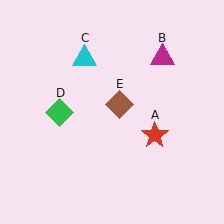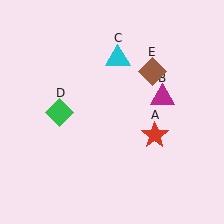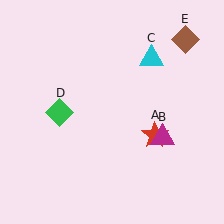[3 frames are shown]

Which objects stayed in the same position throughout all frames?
Red star (object A) and green diamond (object D) remained stationary.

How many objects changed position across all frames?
3 objects changed position: magenta triangle (object B), cyan triangle (object C), brown diamond (object E).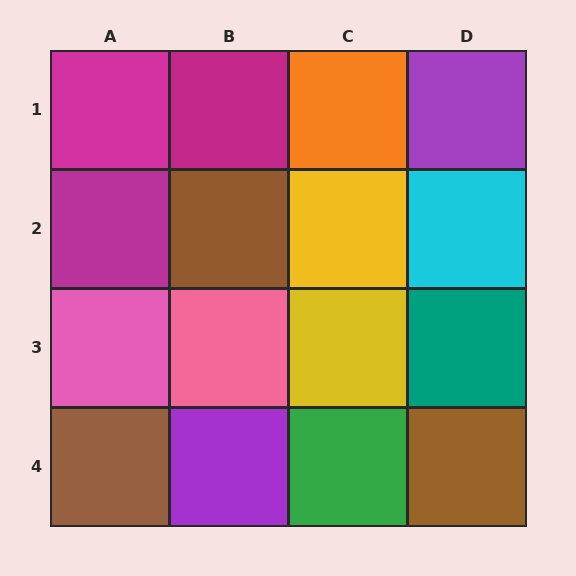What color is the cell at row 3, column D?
Teal.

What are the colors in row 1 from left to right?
Magenta, magenta, orange, purple.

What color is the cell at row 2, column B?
Brown.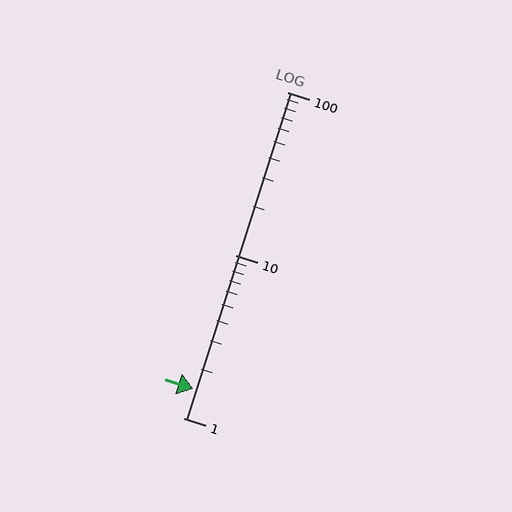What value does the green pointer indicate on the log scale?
The pointer indicates approximately 1.5.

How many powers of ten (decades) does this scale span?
The scale spans 2 decades, from 1 to 100.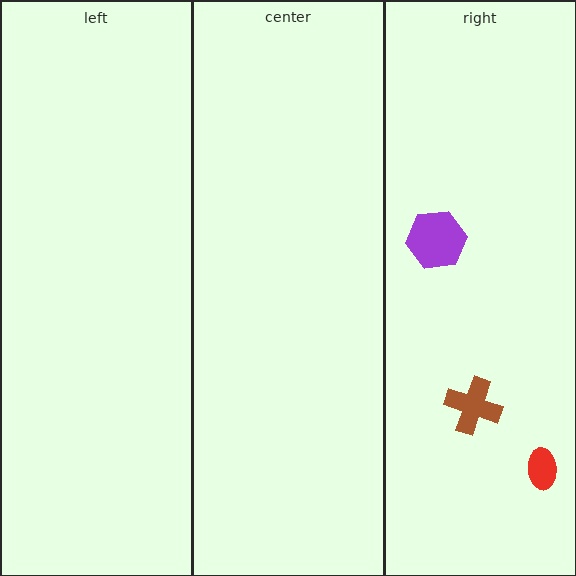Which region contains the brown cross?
The right region.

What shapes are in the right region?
The brown cross, the red ellipse, the purple hexagon.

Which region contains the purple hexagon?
The right region.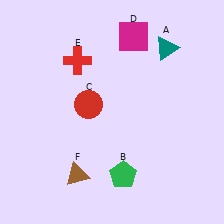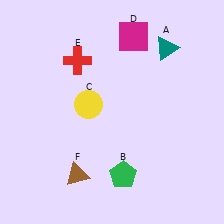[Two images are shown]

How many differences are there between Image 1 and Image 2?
There is 1 difference between the two images.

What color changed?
The circle (C) changed from red in Image 1 to yellow in Image 2.